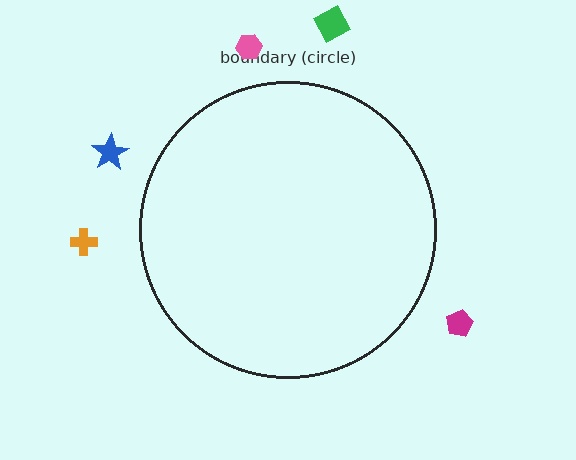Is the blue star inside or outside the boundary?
Outside.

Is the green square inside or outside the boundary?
Outside.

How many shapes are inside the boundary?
0 inside, 5 outside.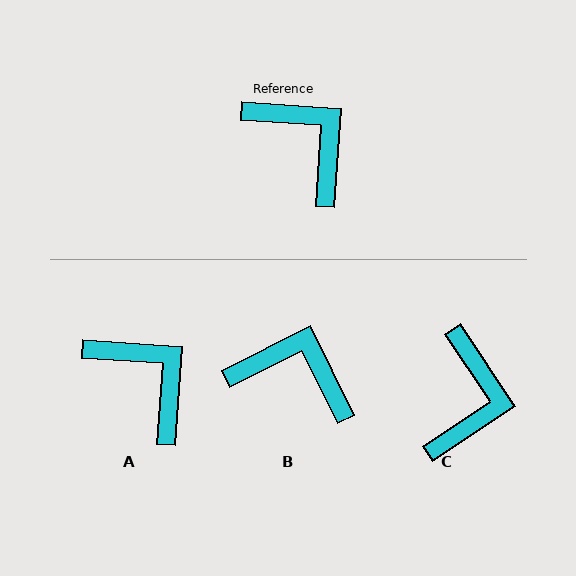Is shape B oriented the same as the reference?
No, it is off by about 30 degrees.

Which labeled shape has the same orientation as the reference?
A.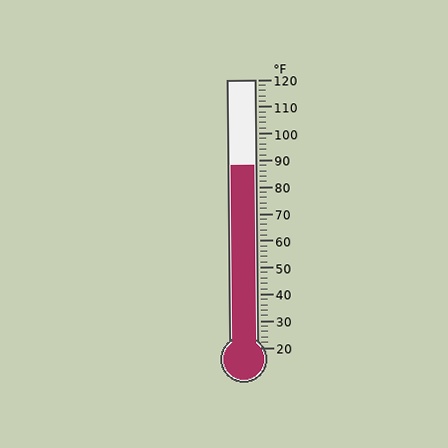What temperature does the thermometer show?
The thermometer shows approximately 88°F.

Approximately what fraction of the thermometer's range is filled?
The thermometer is filled to approximately 70% of its range.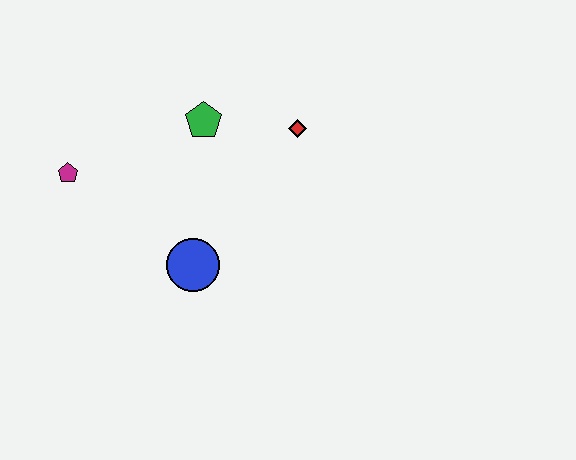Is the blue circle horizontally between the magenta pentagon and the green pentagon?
Yes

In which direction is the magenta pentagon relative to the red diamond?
The magenta pentagon is to the left of the red diamond.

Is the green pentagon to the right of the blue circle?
Yes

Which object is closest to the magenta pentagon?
The green pentagon is closest to the magenta pentagon.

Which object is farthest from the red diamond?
The magenta pentagon is farthest from the red diamond.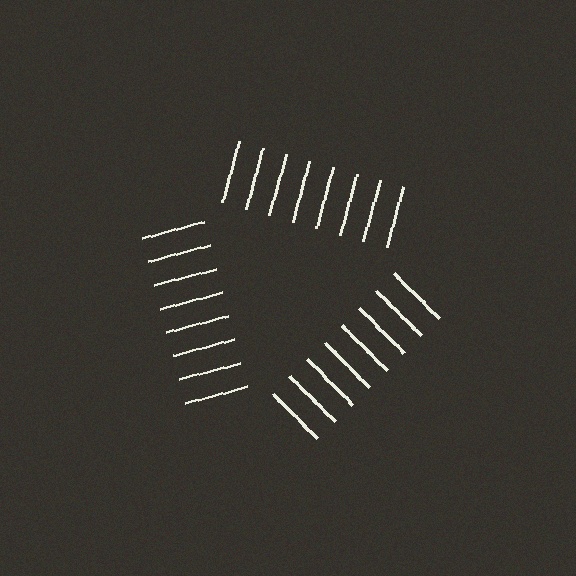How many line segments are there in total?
24 — 8 along each of the 3 edges.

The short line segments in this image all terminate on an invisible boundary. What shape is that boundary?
An illusory triangle — the line segments terminate on its edges but no continuous stroke is drawn.